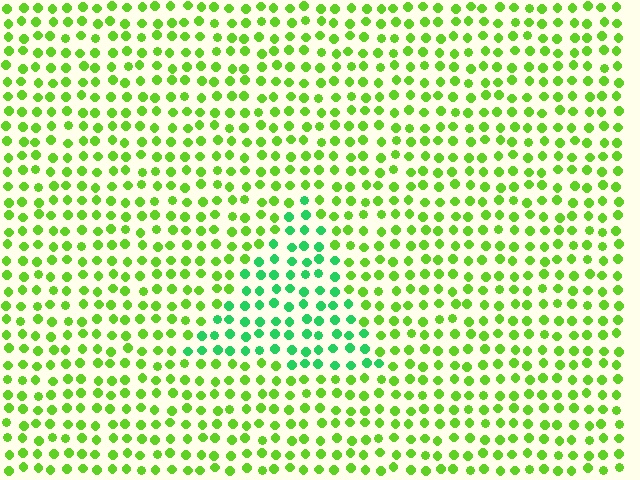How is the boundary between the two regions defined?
The boundary is defined purely by a slight shift in hue (about 40 degrees). Spacing, size, and orientation are identical on both sides.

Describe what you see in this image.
The image is filled with small lime elements in a uniform arrangement. A triangle-shaped region is visible where the elements are tinted to a slightly different hue, forming a subtle color boundary.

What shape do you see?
I see a triangle.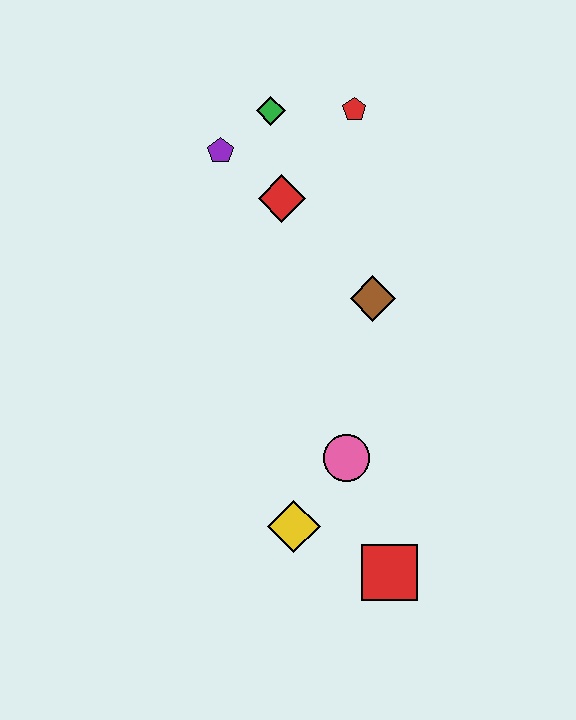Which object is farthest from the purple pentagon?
The red square is farthest from the purple pentagon.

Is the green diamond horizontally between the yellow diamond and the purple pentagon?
Yes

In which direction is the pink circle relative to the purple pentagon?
The pink circle is below the purple pentagon.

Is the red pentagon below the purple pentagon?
No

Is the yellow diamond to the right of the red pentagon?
No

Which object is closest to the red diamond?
The purple pentagon is closest to the red diamond.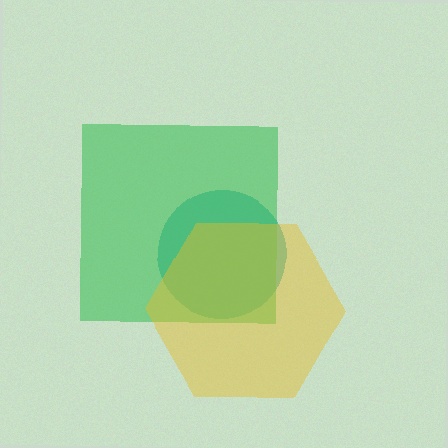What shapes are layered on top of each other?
The layered shapes are: a teal circle, a green square, a yellow hexagon.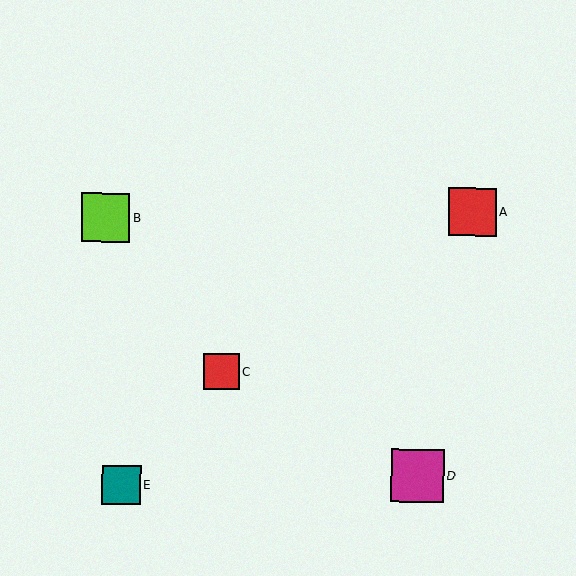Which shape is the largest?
The magenta square (labeled D) is the largest.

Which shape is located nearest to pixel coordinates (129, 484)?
The teal square (labeled E) at (121, 485) is nearest to that location.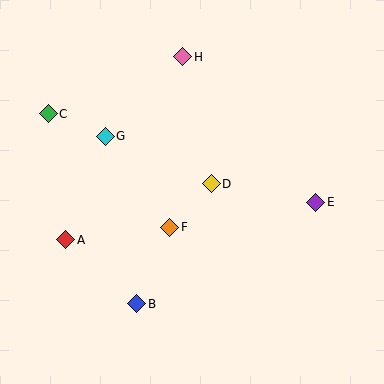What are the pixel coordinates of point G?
Point G is at (105, 136).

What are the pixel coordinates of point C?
Point C is at (48, 114).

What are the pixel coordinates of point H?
Point H is at (183, 57).